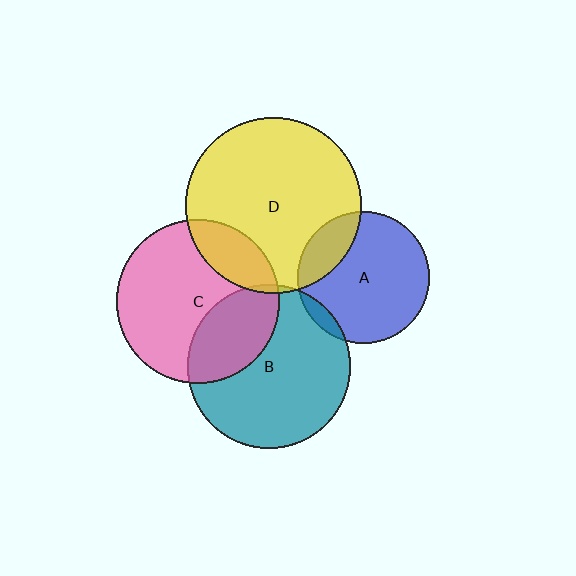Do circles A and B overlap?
Yes.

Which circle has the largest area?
Circle D (yellow).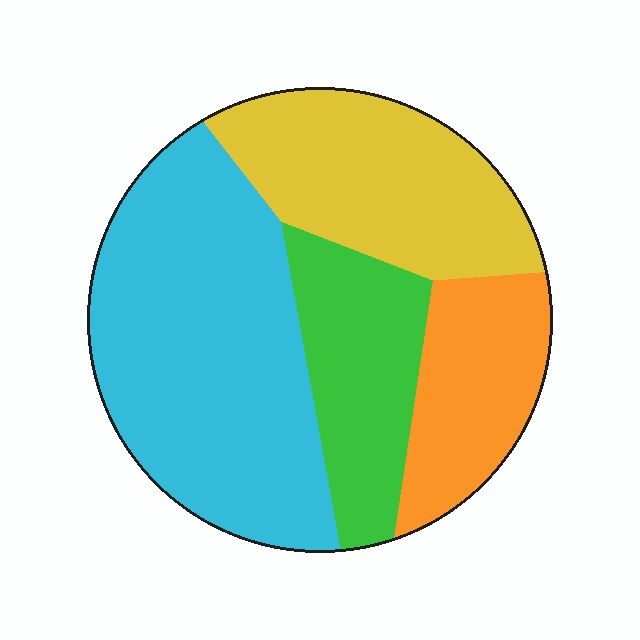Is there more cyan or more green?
Cyan.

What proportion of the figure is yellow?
Yellow covers around 25% of the figure.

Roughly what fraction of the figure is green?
Green covers about 20% of the figure.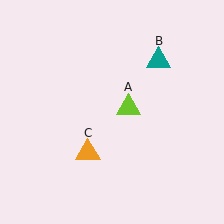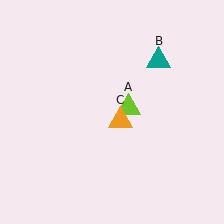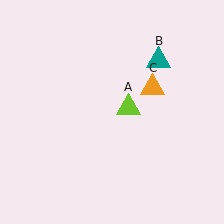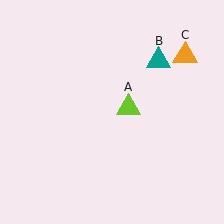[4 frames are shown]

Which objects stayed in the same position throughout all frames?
Lime triangle (object A) and teal triangle (object B) remained stationary.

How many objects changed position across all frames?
1 object changed position: orange triangle (object C).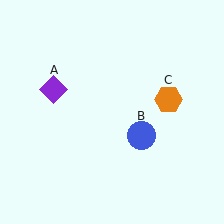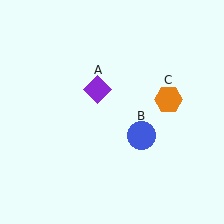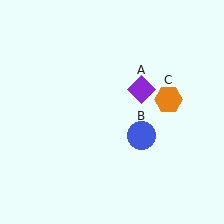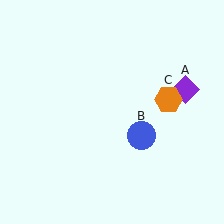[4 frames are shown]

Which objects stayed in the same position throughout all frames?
Blue circle (object B) and orange hexagon (object C) remained stationary.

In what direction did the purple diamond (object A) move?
The purple diamond (object A) moved right.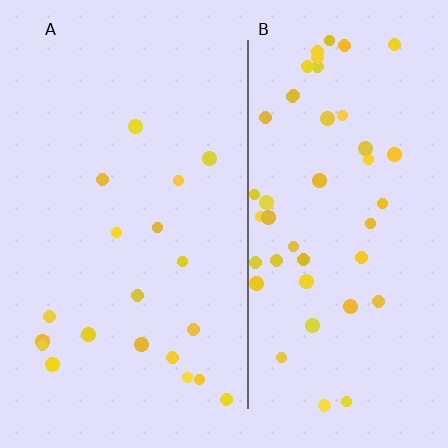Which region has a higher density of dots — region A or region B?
B (the right).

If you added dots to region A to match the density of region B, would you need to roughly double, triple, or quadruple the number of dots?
Approximately double.